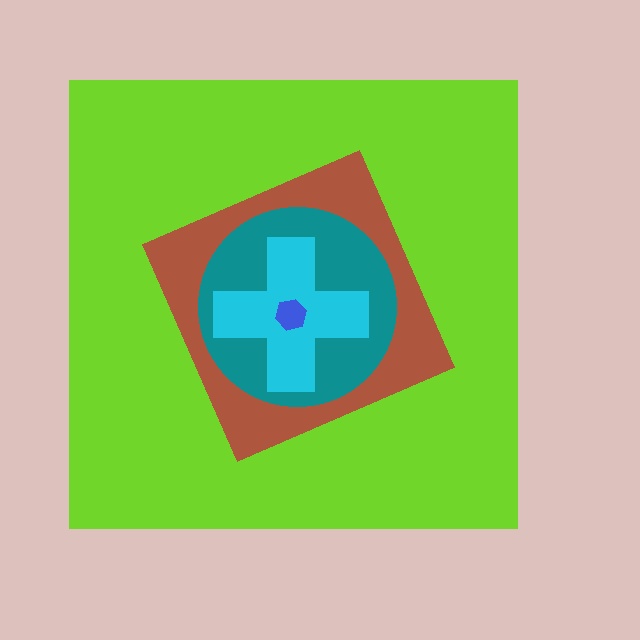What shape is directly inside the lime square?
The brown diamond.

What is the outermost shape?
The lime square.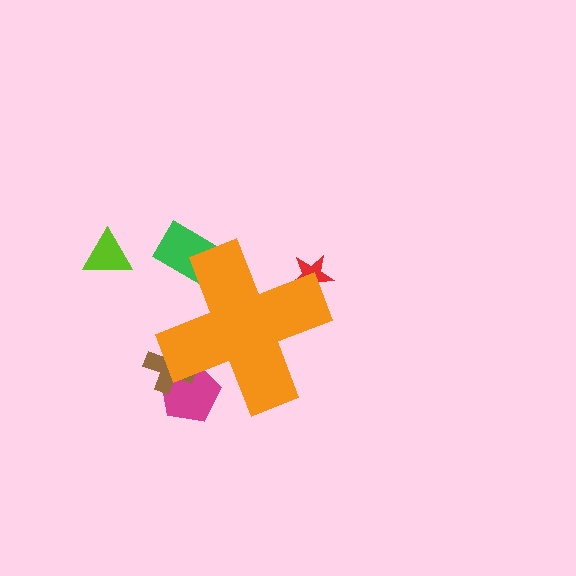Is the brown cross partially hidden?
Yes, the brown cross is partially hidden behind the orange cross.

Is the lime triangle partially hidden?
No, the lime triangle is fully visible.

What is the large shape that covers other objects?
An orange cross.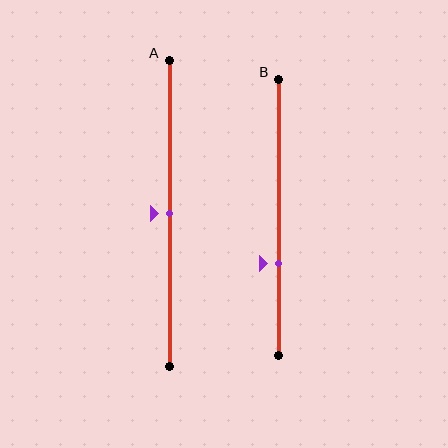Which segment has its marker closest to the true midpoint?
Segment A has its marker closest to the true midpoint.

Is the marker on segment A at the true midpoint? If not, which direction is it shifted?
Yes, the marker on segment A is at the true midpoint.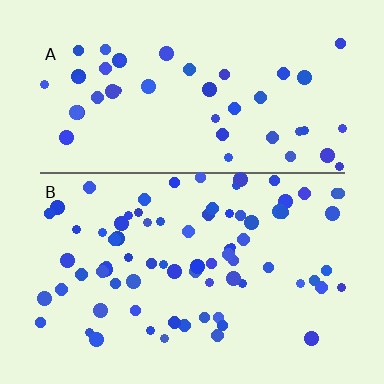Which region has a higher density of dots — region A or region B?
B (the bottom).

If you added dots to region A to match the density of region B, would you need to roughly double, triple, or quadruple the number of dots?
Approximately double.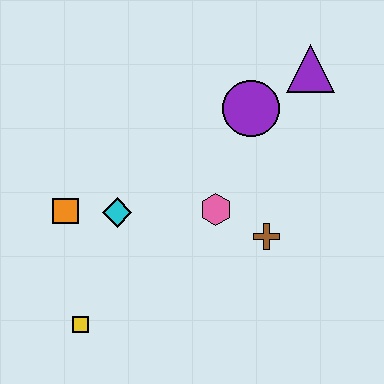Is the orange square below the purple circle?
Yes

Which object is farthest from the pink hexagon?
The yellow square is farthest from the pink hexagon.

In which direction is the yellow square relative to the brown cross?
The yellow square is to the left of the brown cross.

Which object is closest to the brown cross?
The pink hexagon is closest to the brown cross.